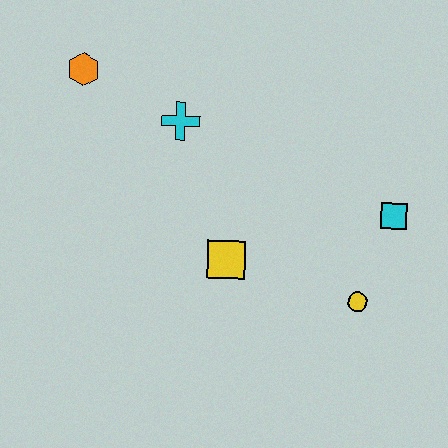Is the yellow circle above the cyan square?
No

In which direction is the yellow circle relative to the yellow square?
The yellow circle is to the right of the yellow square.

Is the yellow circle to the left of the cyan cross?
No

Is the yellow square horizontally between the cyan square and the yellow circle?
No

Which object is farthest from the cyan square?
The orange hexagon is farthest from the cyan square.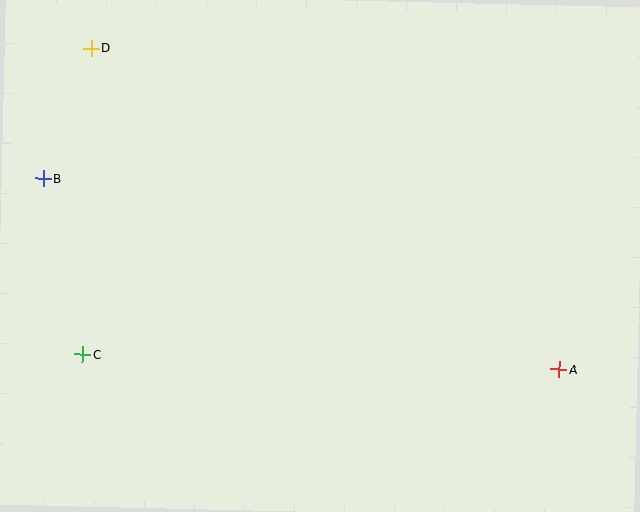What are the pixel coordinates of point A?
Point A is at (559, 369).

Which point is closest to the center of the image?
Point C at (83, 355) is closest to the center.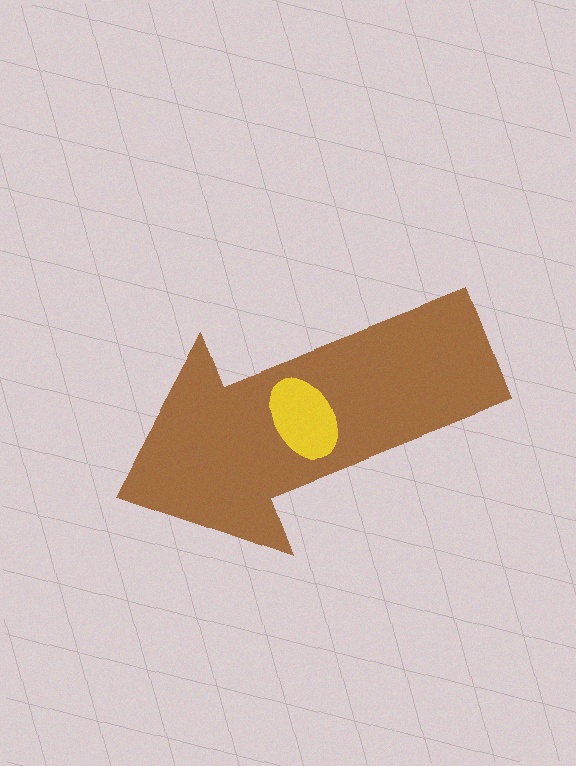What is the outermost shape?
The brown arrow.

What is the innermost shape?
The yellow ellipse.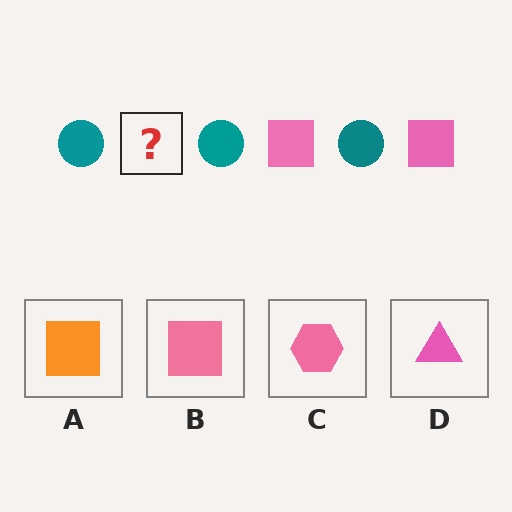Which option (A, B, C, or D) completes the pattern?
B.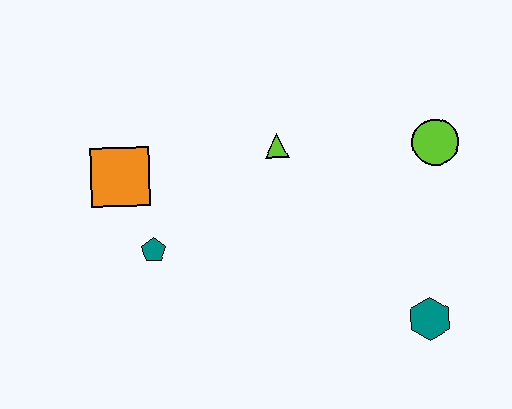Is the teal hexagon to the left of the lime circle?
Yes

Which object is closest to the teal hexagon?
The lime circle is closest to the teal hexagon.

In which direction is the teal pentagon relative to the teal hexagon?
The teal pentagon is to the left of the teal hexagon.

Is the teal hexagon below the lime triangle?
Yes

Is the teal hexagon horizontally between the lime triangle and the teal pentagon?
No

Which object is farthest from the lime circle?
The orange square is farthest from the lime circle.